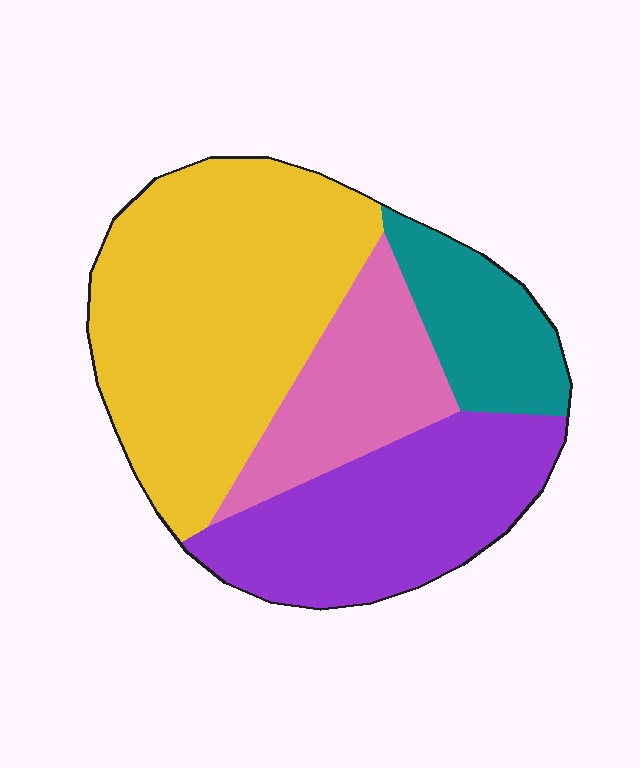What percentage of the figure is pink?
Pink covers around 15% of the figure.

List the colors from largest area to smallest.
From largest to smallest: yellow, purple, pink, teal.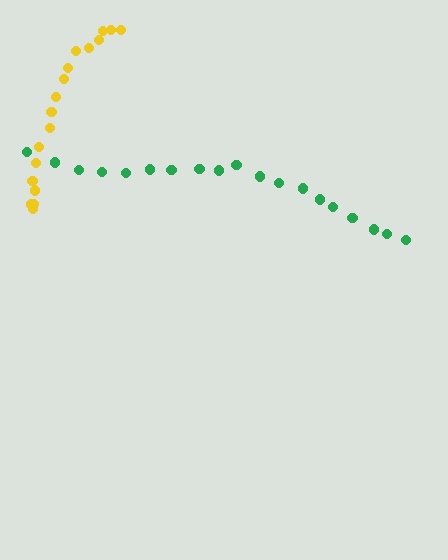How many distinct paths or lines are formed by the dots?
There are 2 distinct paths.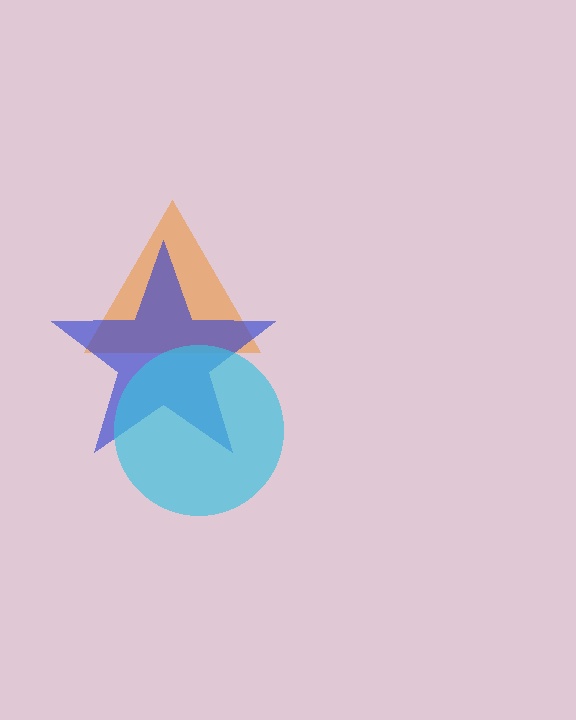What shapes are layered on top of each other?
The layered shapes are: an orange triangle, a blue star, a cyan circle.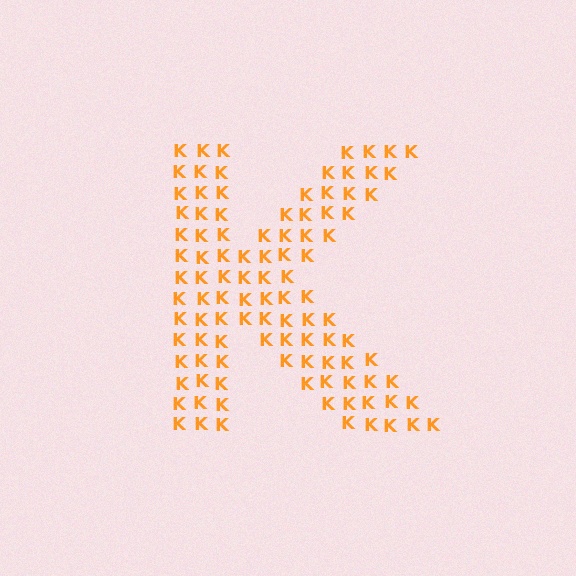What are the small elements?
The small elements are letter K's.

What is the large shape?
The large shape is the letter K.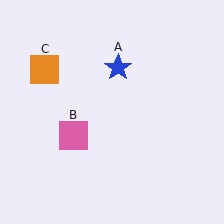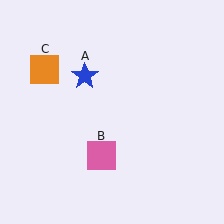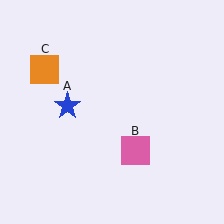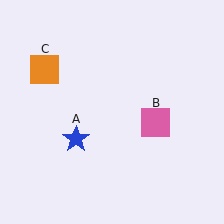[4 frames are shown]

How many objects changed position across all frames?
2 objects changed position: blue star (object A), pink square (object B).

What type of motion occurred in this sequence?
The blue star (object A), pink square (object B) rotated counterclockwise around the center of the scene.